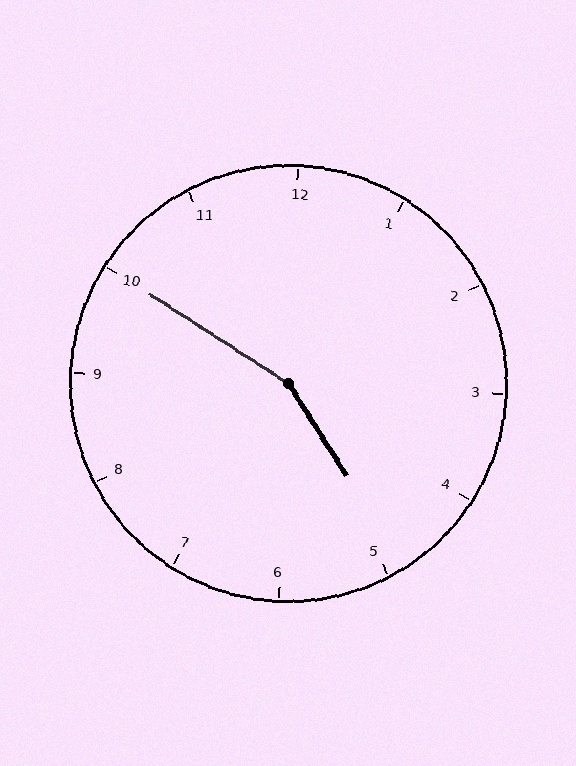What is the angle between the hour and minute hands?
Approximately 155 degrees.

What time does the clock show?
4:50.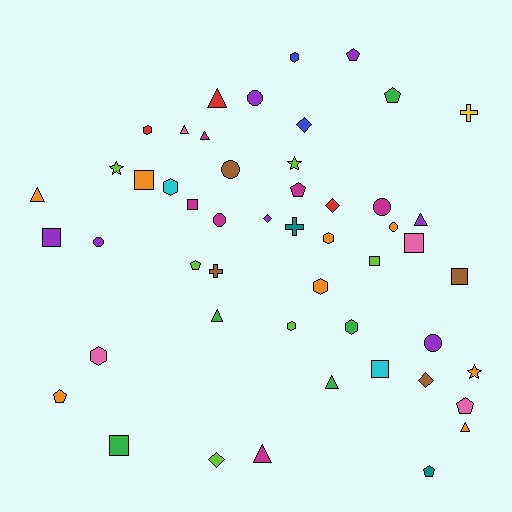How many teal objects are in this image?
There are 2 teal objects.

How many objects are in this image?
There are 50 objects.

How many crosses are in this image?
There are 3 crosses.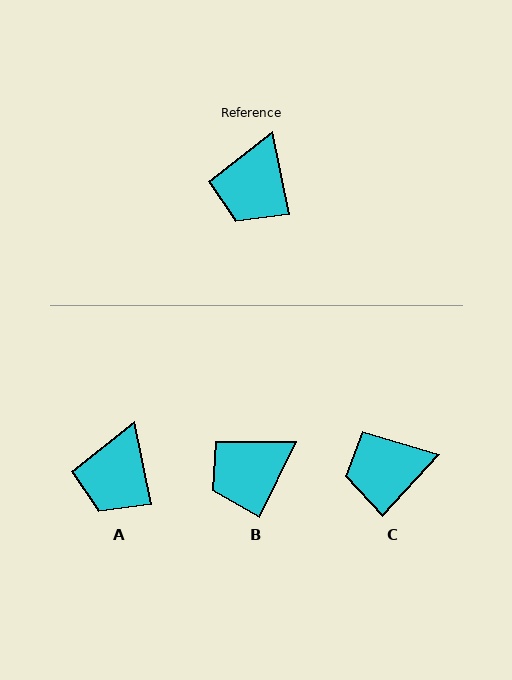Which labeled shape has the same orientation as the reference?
A.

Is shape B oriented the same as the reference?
No, it is off by about 37 degrees.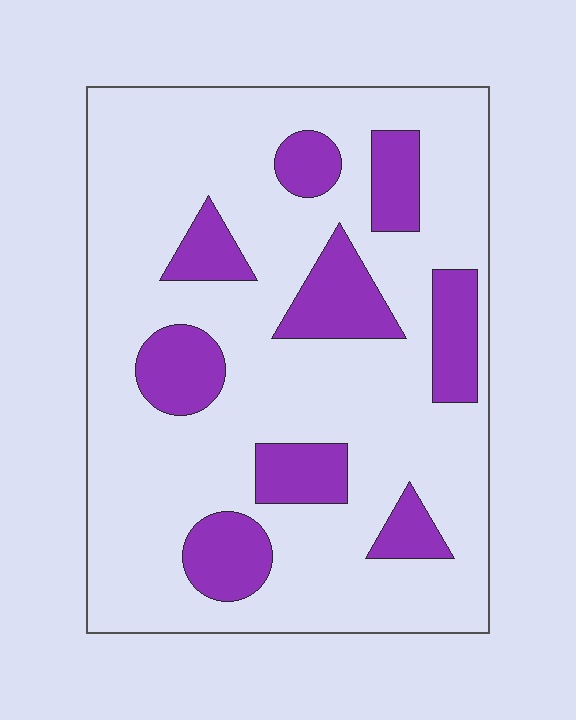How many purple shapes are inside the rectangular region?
9.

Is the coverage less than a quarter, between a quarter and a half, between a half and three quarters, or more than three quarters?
Less than a quarter.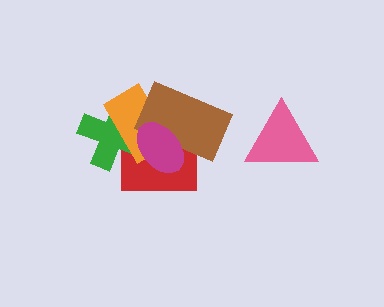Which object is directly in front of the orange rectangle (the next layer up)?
The brown rectangle is directly in front of the orange rectangle.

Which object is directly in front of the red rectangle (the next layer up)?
The green cross is directly in front of the red rectangle.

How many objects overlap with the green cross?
3 objects overlap with the green cross.